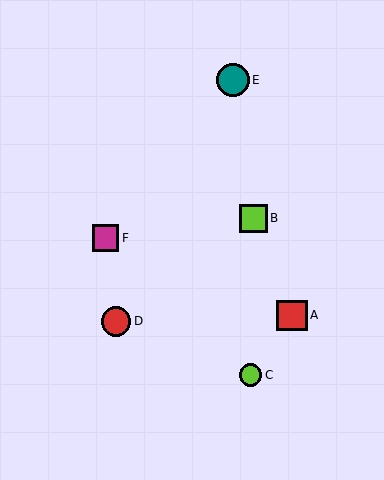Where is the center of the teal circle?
The center of the teal circle is at (233, 80).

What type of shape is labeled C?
Shape C is a lime circle.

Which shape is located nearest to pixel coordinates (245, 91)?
The teal circle (labeled E) at (233, 80) is nearest to that location.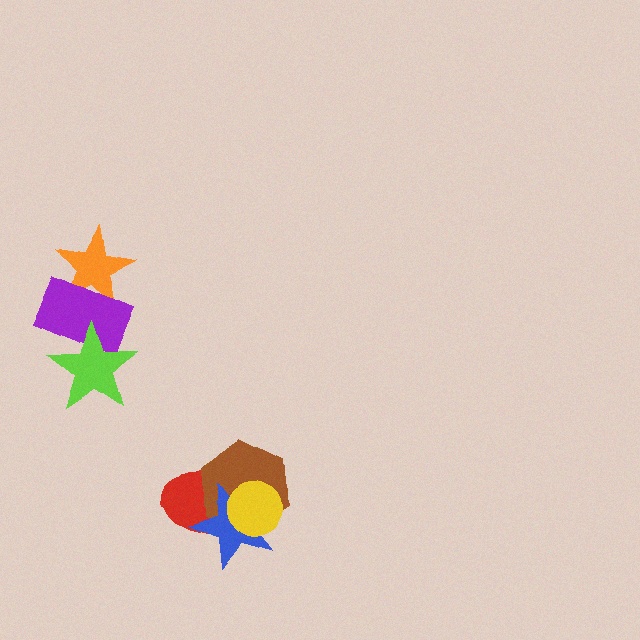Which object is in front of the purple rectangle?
The lime star is in front of the purple rectangle.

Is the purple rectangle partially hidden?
Yes, it is partially covered by another shape.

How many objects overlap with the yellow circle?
3 objects overlap with the yellow circle.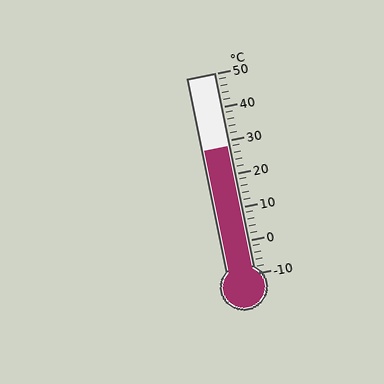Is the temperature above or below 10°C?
The temperature is above 10°C.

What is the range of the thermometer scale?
The thermometer scale ranges from -10°C to 50°C.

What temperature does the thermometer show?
The thermometer shows approximately 28°C.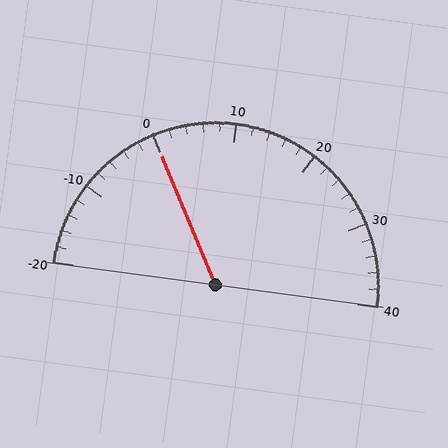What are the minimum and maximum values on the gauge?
The gauge ranges from -20 to 40.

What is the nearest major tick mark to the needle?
The nearest major tick mark is 0.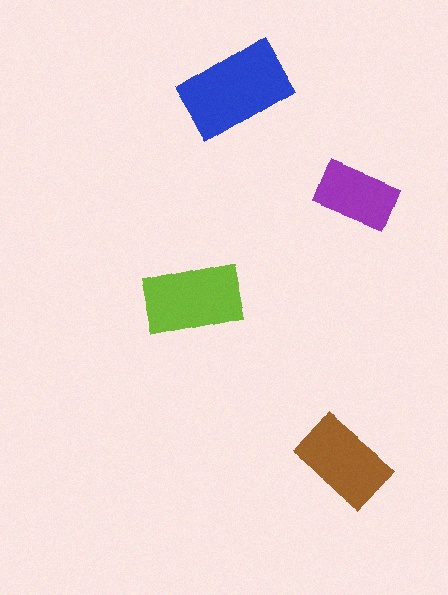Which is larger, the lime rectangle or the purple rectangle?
The lime one.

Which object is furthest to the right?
The purple rectangle is rightmost.